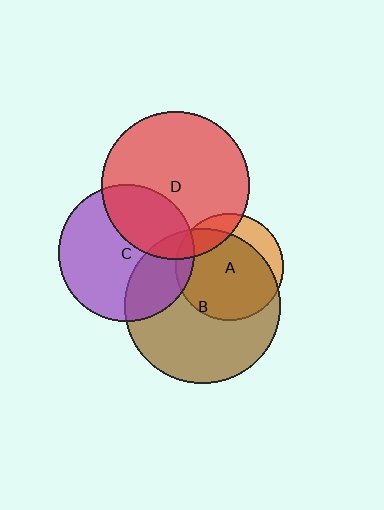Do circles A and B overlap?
Yes.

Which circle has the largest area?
Circle B (brown).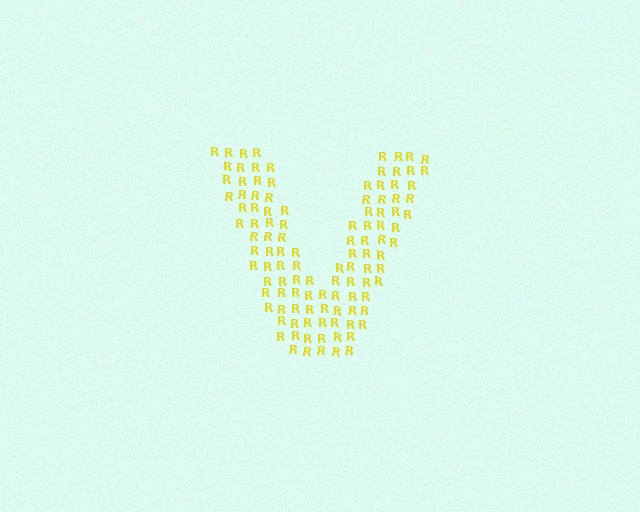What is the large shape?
The large shape is the letter V.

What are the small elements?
The small elements are letter R's.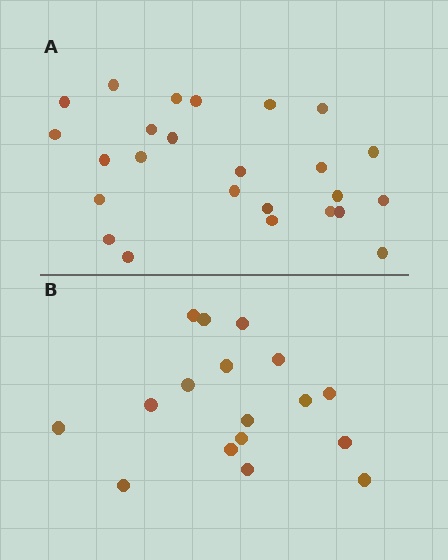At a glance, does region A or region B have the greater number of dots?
Region A (the top region) has more dots.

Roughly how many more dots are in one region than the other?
Region A has roughly 8 or so more dots than region B.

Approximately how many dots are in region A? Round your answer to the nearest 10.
About 20 dots. (The exact count is 25, which rounds to 20.)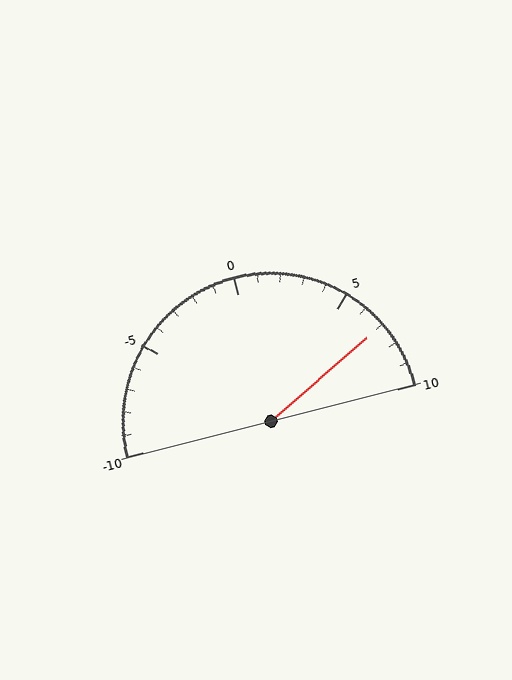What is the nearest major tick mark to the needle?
The nearest major tick mark is 5.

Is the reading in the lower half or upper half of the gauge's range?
The reading is in the upper half of the range (-10 to 10).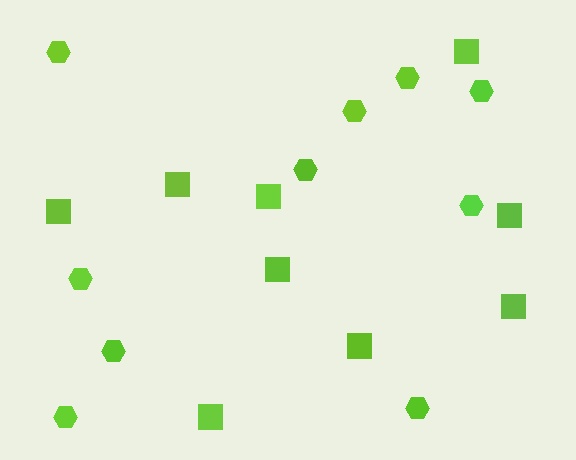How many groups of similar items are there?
There are 2 groups: one group of hexagons (10) and one group of squares (9).